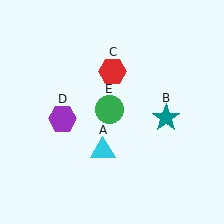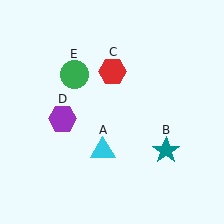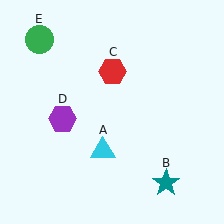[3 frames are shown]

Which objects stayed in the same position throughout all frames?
Cyan triangle (object A) and red hexagon (object C) and purple hexagon (object D) remained stationary.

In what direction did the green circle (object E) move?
The green circle (object E) moved up and to the left.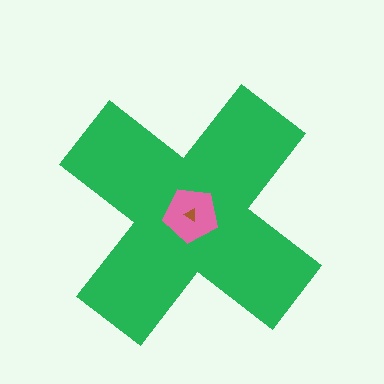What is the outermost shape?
The green cross.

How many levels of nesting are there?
3.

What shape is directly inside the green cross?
The pink pentagon.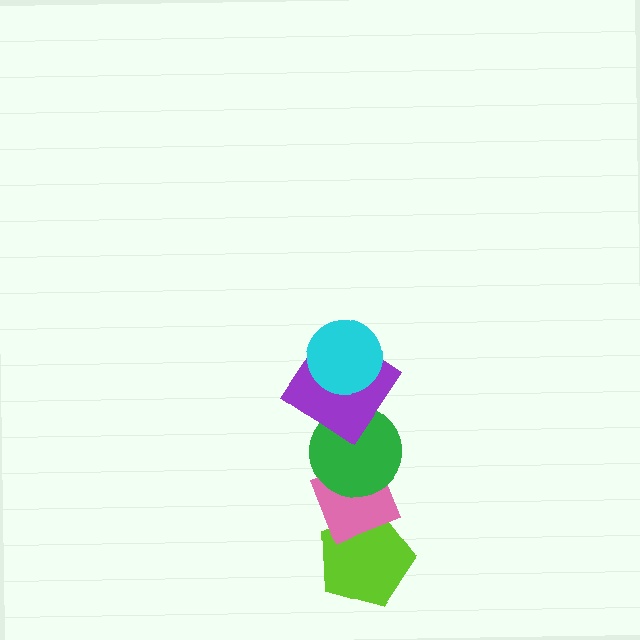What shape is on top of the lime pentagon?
The pink diamond is on top of the lime pentagon.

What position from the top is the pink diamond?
The pink diamond is 4th from the top.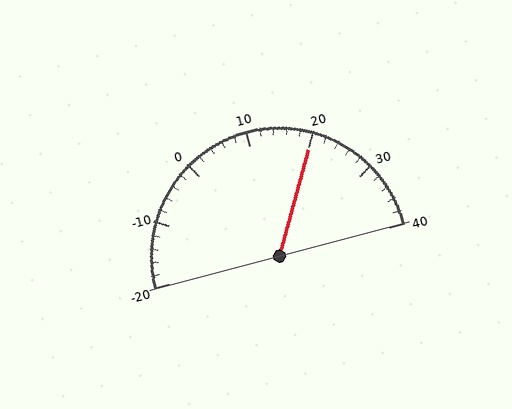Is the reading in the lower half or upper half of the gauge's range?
The reading is in the upper half of the range (-20 to 40).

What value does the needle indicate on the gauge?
The needle indicates approximately 20.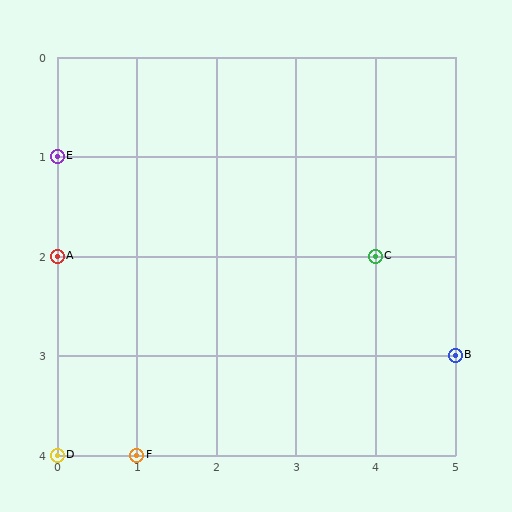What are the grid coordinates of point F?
Point F is at grid coordinates (1, 4).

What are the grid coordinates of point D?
Point D is at grid coordinates (0, 4).